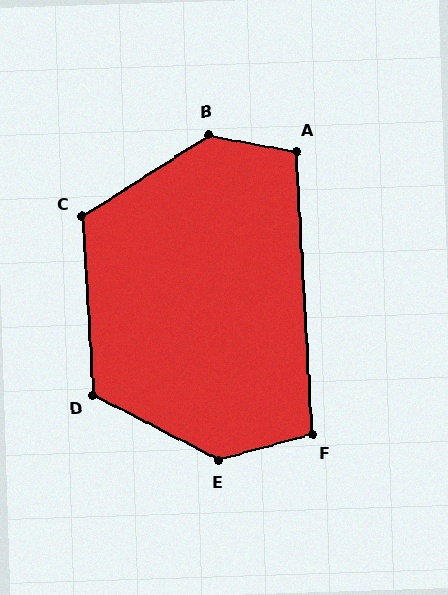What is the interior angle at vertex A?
Approximately 104 degrees (obtuse).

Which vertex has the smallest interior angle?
F, at approximately 102 degrees.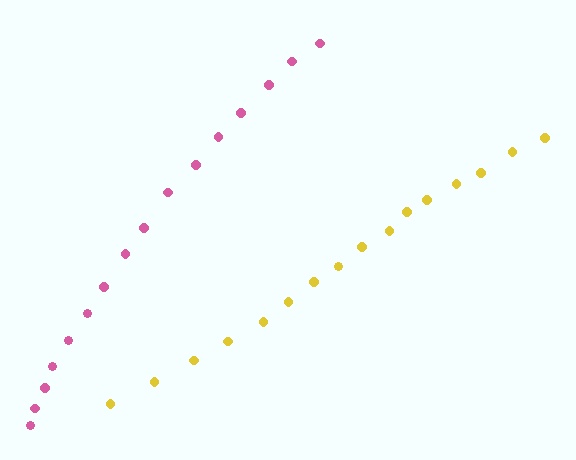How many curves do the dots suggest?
There are 2 distinct paths.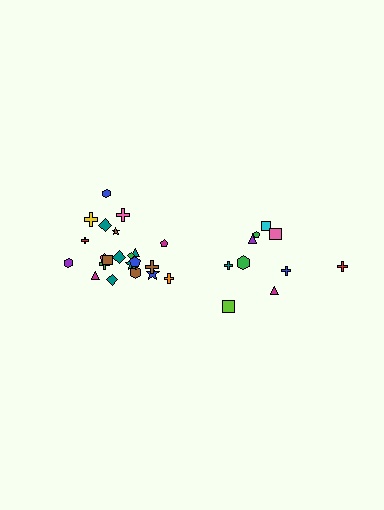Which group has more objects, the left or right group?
The left group.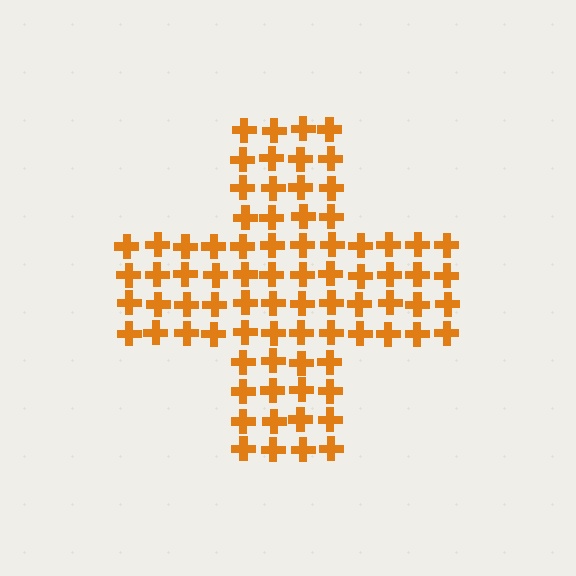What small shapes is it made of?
It is made of small crosses.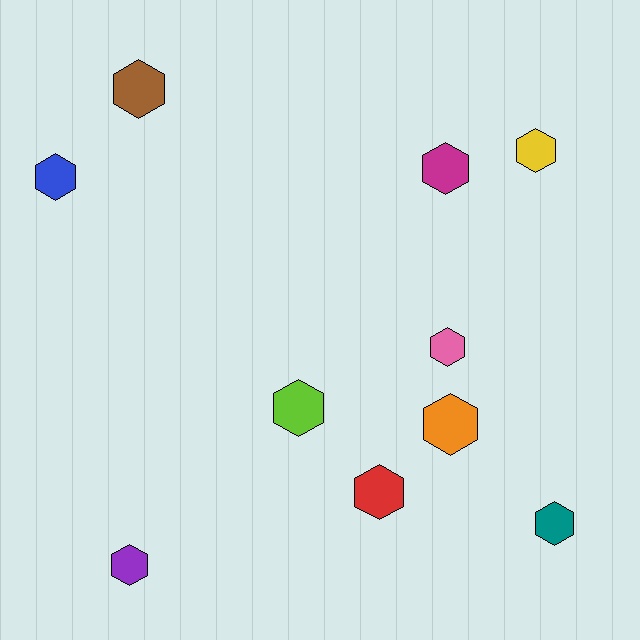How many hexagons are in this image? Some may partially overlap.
There are 10 hexagons.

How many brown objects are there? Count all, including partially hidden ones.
There is 1 brown object.